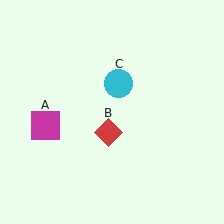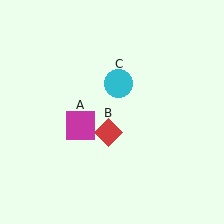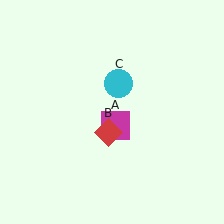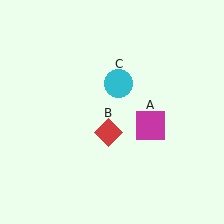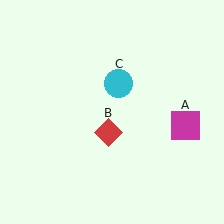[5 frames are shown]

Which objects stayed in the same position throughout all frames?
Red diamond (object B) and cyan circle (object C) remained stationary.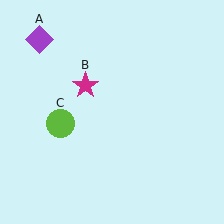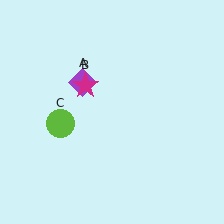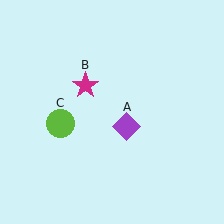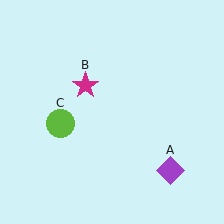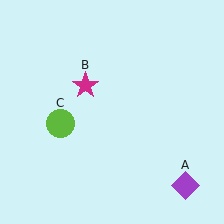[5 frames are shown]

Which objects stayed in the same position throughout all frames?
Magenta star (object B) and lime circle (object C) remained stationary.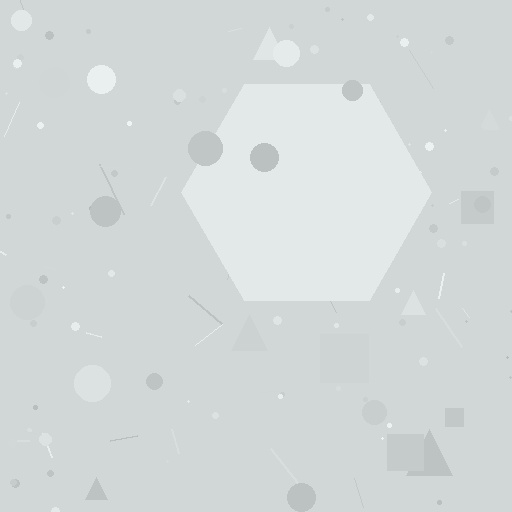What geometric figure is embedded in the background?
A hexagon is embedded in the background.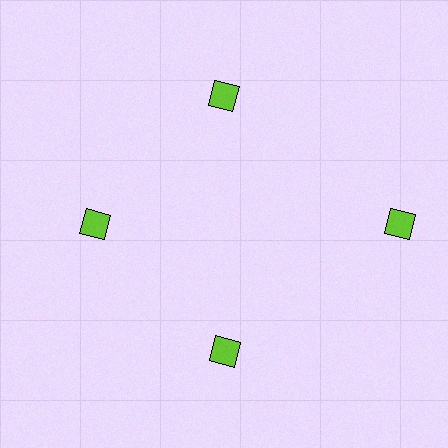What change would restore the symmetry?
The symmetry would be restored by moving it inward, back onto the ring so that all 4 diamonds sit at equal angles and equal distance from the center.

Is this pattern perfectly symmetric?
No. The 4 lime diamonds are arranged in a ring, but one element near the 3 o'clock position is pushed outward from the center, breaking the 4-fold rotational symmetry.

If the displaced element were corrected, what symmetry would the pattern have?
It would have 4-fold rotational symmetry — the pattern would map onto itself every 90 degrees.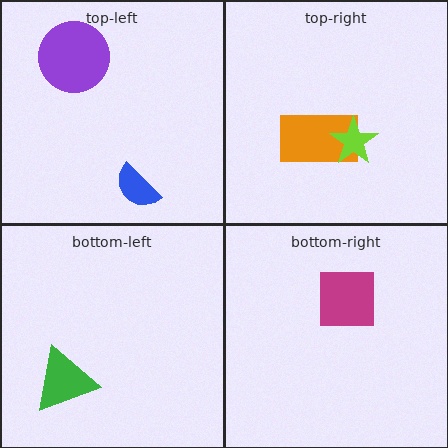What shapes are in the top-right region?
The orange rectangle, the lime star.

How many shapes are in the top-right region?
2.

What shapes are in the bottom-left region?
The green triangle.